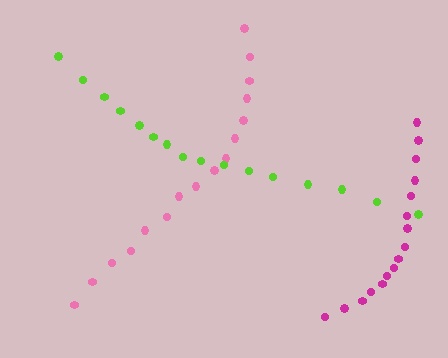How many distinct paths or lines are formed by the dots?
There are 3 distinct paths.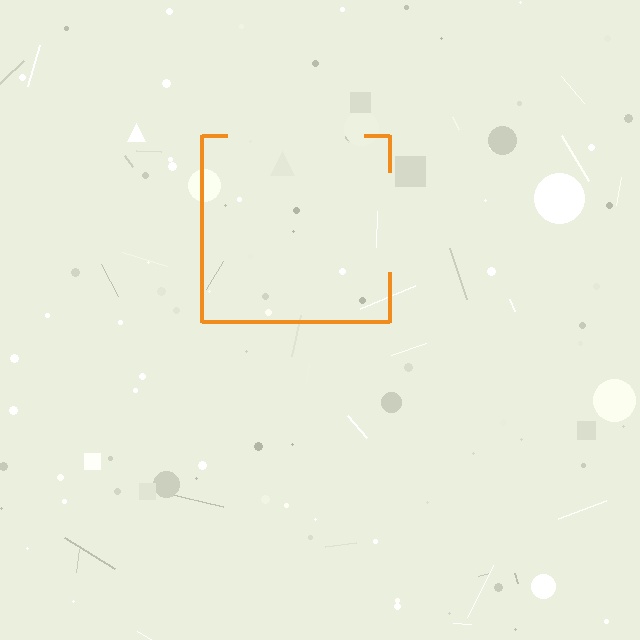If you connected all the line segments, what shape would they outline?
They would outline a square.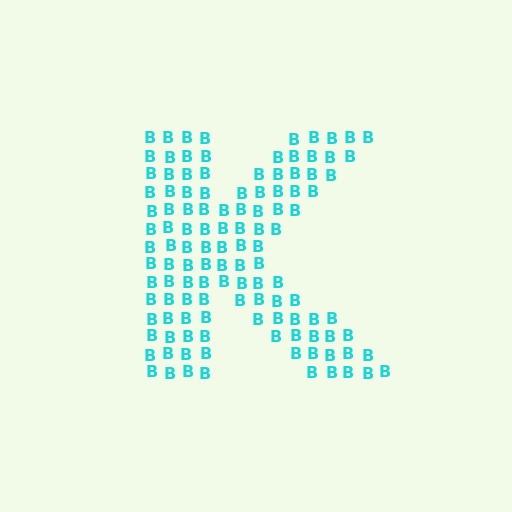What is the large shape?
The large shape is the letter K.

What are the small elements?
The small elements are letter B's.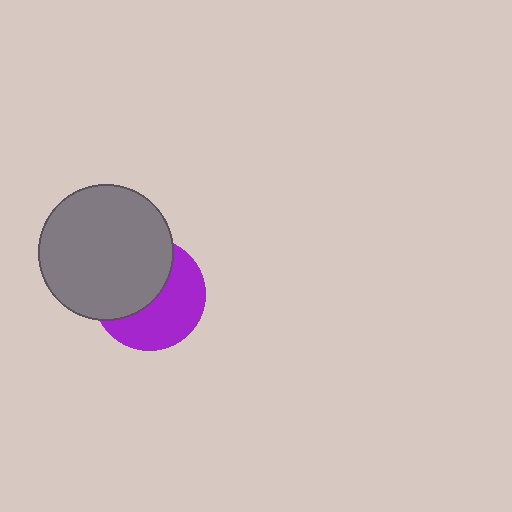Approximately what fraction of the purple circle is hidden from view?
Roughly 49% of the purple circle is hidden behind the gray circle.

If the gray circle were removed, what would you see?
You would see the complete purple circle.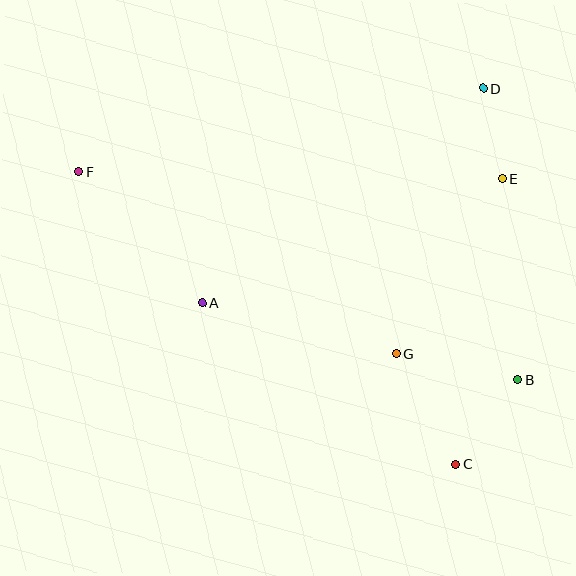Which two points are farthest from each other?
Points B and F are farthest from each other.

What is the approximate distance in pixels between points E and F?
The distance between E and F is approximately 423 pixels.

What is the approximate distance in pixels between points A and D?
The distance between A and D is approximately 353 pixels.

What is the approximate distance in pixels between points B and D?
The distance between B and D is approximately 294 pixels.